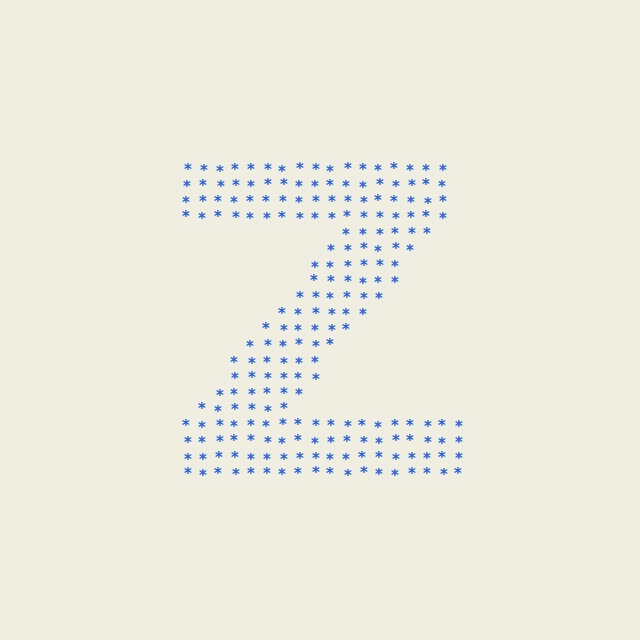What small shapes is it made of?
It is made of small asterisks.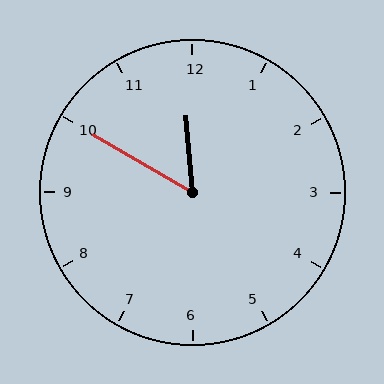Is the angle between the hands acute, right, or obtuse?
It is acute.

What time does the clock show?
11:50.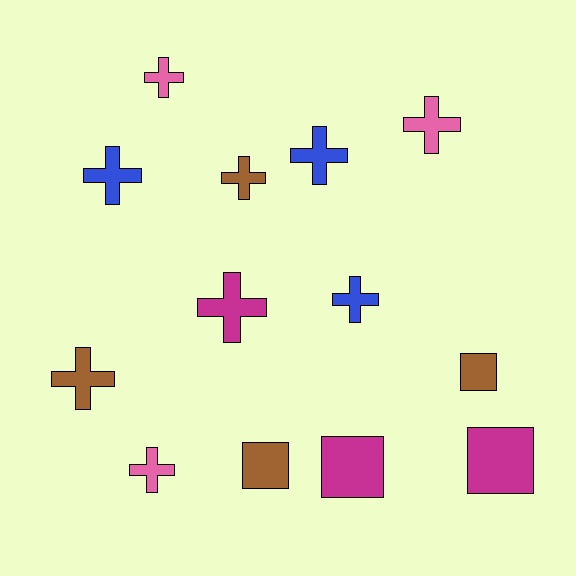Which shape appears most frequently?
Cross, with 9 objects.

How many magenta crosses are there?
There is 1 magenta cross.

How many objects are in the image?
There are 13 objects.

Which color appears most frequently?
Brown, with 4 objects.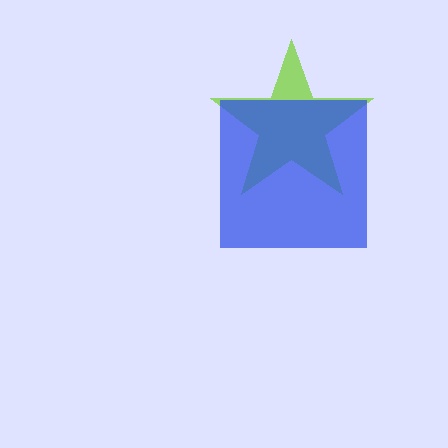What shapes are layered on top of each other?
The layered shapes are: a lime star, a blue square.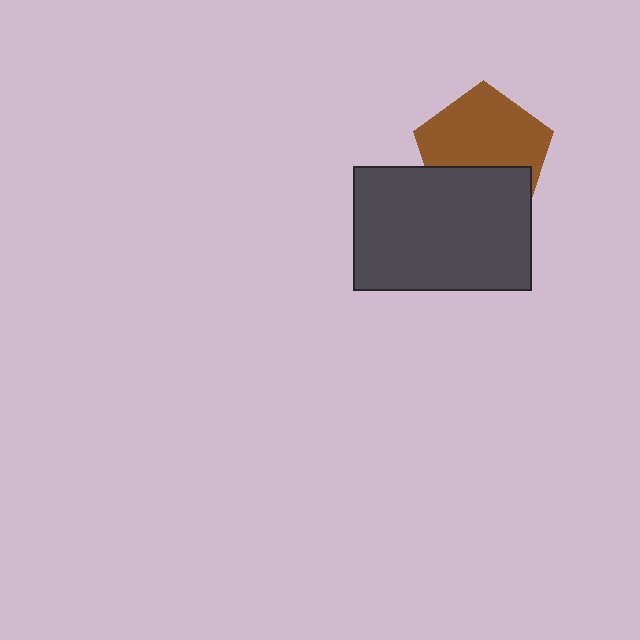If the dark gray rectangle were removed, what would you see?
You would see the complete brown pentagon.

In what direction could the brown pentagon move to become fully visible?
The brown pentagon could move up. That would shift it out from behind the dark gray rectangle entirely.